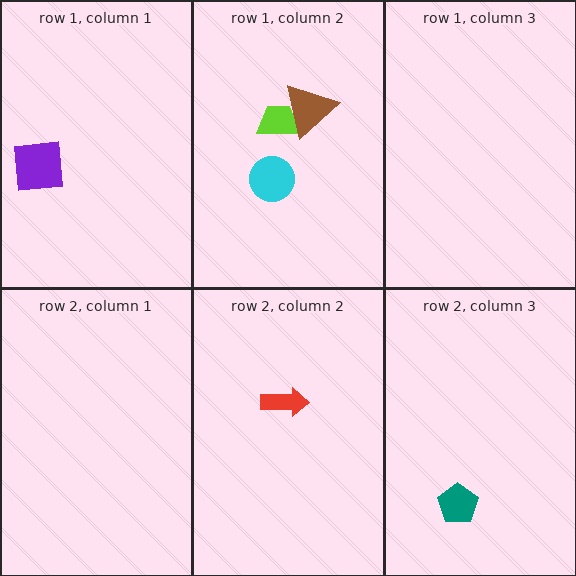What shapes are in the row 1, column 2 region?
The lime trapezoid, the cyan circle, the brown triangle.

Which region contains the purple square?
The row 1, column 1 region.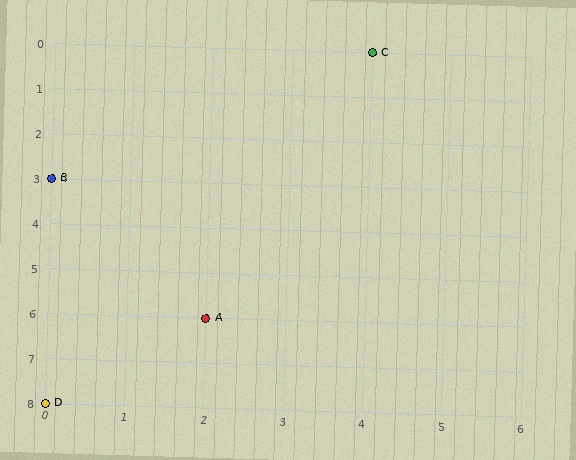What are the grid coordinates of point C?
Point C is at grid coordinates (4, 0).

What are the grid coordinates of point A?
Point A is at grid coordinates (2, 6).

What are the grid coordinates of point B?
Point B is at grid coordinates (0, 3).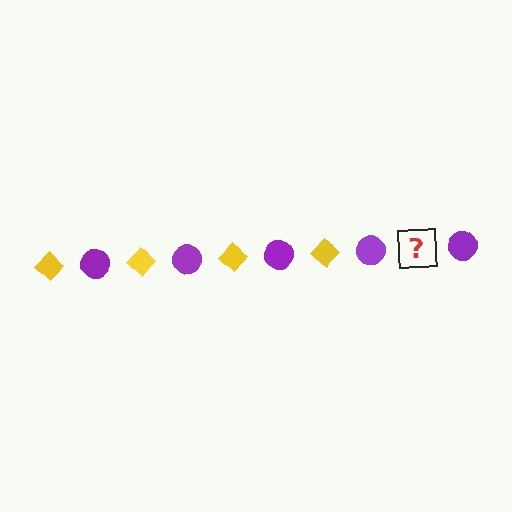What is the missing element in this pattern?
The missing element is a yellow diamond.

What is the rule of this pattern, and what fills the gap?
The rule is that the pattern alternates between yellow diamond and purple circle. The gap should be filled with a yellow diamond.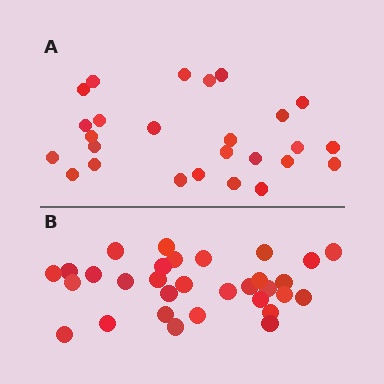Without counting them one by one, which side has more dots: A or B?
Region B (the bottom region) has more dots.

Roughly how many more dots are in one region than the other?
Region B has about 5 more dots than region A.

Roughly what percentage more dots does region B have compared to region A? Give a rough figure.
About 20% more.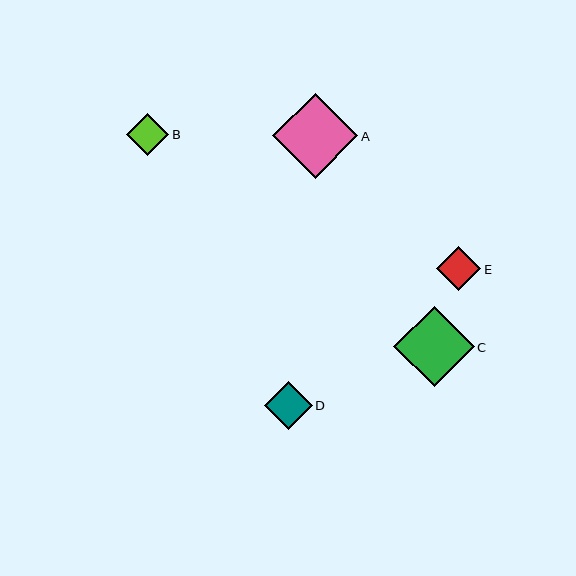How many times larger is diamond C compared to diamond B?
Diamond C is approximately 1.9 times the size of diamond B.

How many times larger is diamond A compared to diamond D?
Diamond A is approximately 1.8 times the size of diamond D.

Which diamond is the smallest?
Diamond B is the smallest with a size of approximately 42 pixels.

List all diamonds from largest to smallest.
From largest to smallest: A, C, D, E, B.